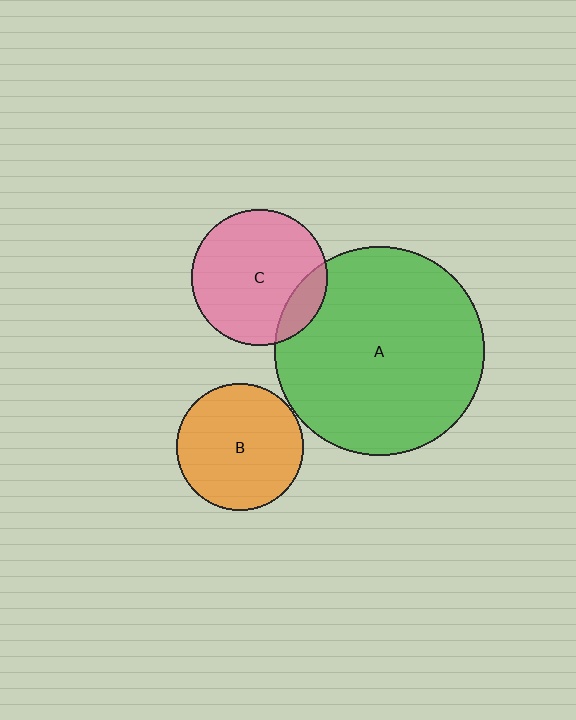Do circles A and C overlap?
Yes.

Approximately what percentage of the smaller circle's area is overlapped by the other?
Approximately 15%.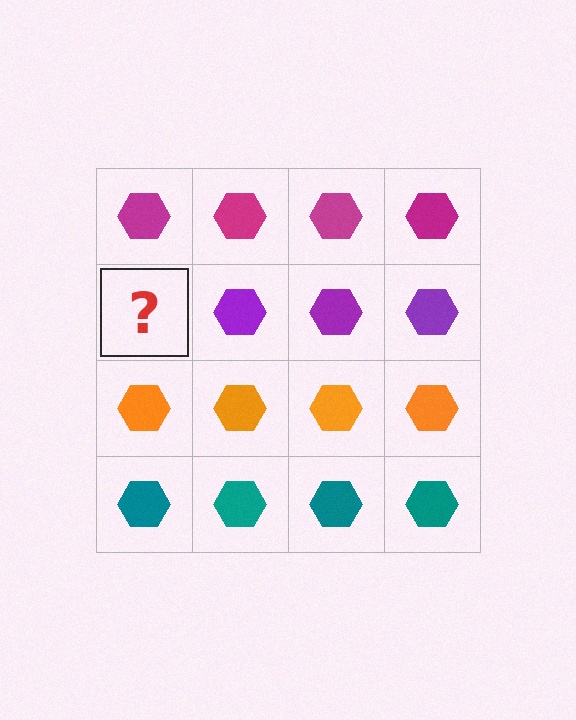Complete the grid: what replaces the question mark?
The question mark should be replaced with a purple hexagon.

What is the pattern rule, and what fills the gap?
The rule is that each row has a consistent color. The gap should be filled with a purple hexagon.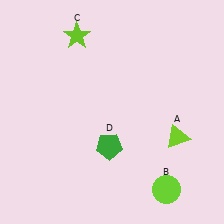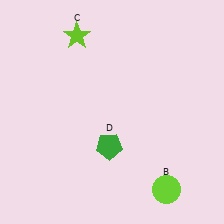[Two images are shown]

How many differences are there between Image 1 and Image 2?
There is 1 difference between the two images.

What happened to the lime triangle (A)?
The lime triangle (A) was removed in Image 2. It was in the bottom-right area of Image 1.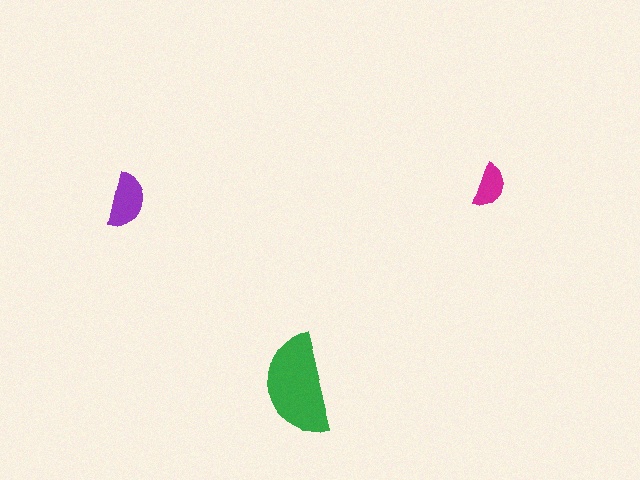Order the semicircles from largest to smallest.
the green one, the purple one, the magenta one.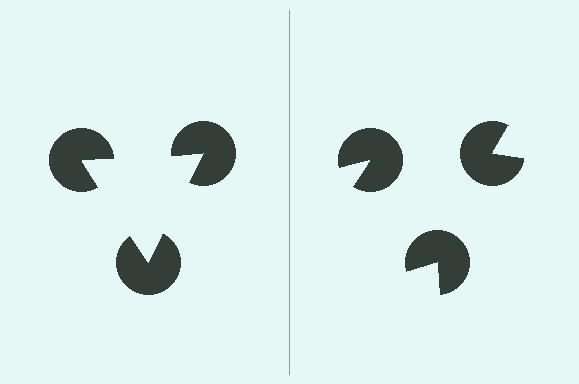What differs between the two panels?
The pac-man discs are positioned identically on both sides; only the wedge orientations differ. On the left they align to a triangle; on the right they are misaligned.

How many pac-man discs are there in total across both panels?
6 — 3 on each side.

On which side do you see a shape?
An illusory triangle appears on the left side. On the right side the wedge cuts are rotated, so no coherent shape forms.